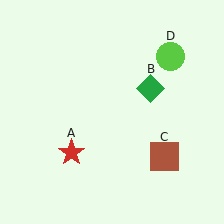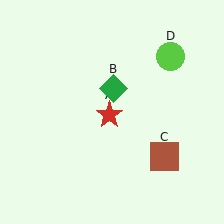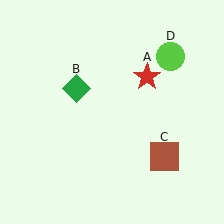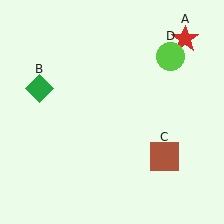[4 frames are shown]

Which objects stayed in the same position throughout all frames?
Brown square (object C) and lime circle (object D) remained stationary.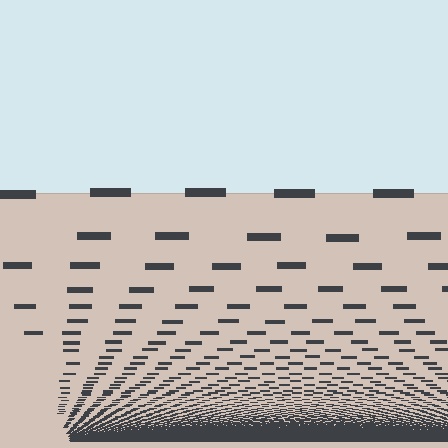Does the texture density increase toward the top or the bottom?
Density increases toward the bottom.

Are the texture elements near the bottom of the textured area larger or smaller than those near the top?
Smaller. The gradient is inverted — elements near the bottom are smaller and denser.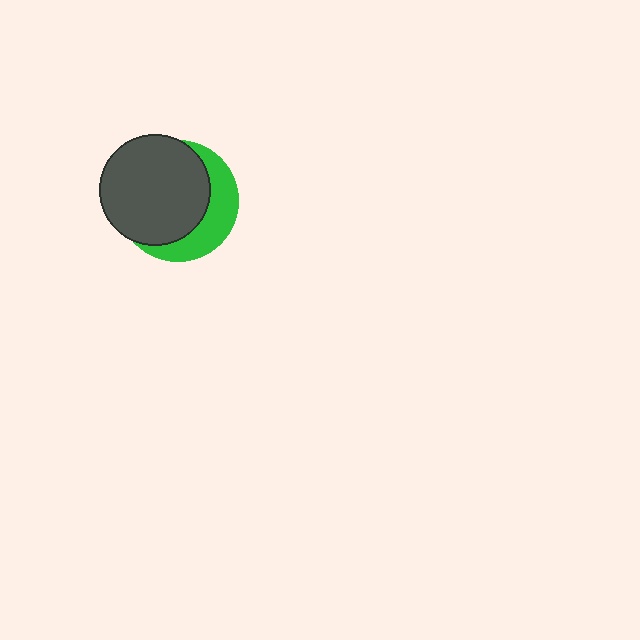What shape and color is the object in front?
The object in front is a dark gray circle.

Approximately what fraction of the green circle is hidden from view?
Roughly 66% of the green circle is hidden behind the dark gray circle.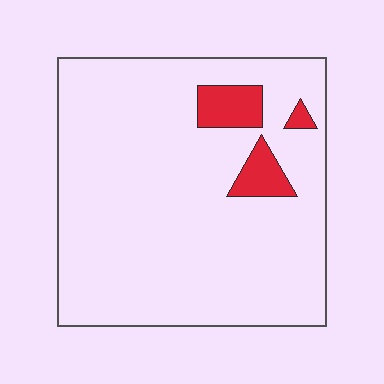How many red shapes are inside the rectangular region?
3.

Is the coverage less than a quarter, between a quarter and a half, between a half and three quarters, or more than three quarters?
Less than a quarter.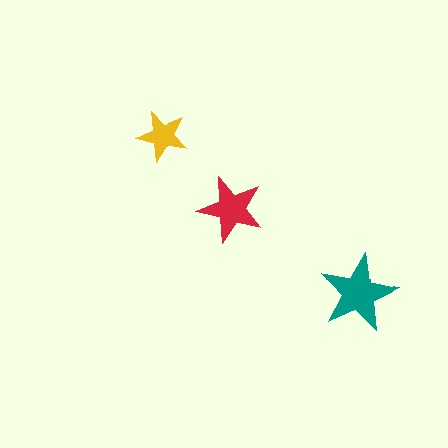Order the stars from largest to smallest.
the teal one, the red one, the yellow one.